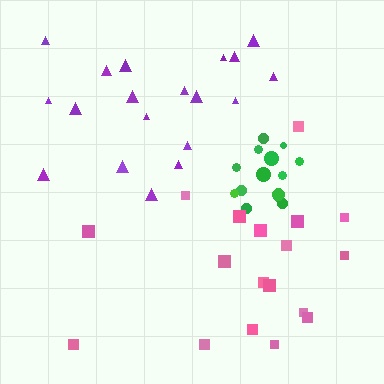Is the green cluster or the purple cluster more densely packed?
Green.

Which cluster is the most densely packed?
Green.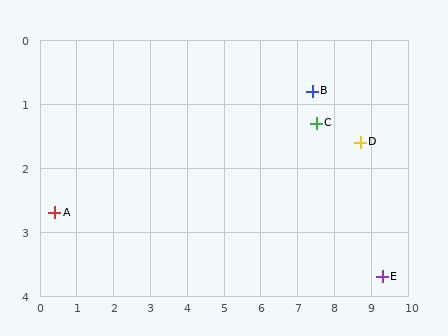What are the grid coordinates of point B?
Point B is at approximately (7.4, 0.8).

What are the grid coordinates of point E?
Point E is at approximately (9.3, 3.7).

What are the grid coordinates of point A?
Point A is at approximately (0.4, 2.7).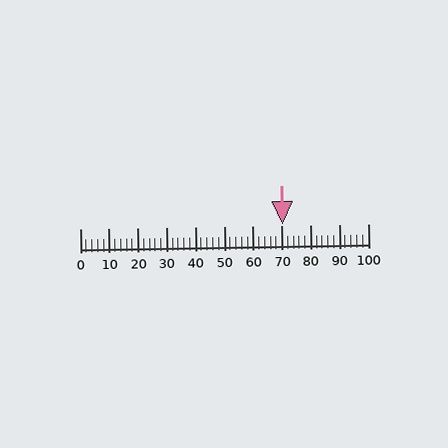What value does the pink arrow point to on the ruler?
The pink arrow points to approximately 70.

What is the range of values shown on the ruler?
The ruler shows values from 0 to 100.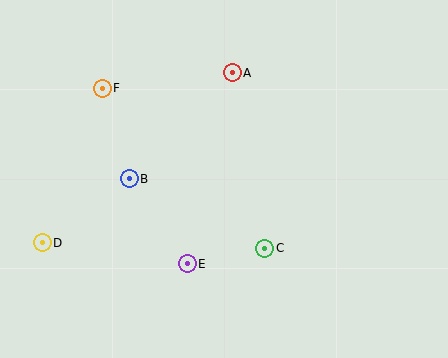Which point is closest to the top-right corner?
Point A is closest to the top-right corner.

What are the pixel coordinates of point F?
Point F is at (102, 88).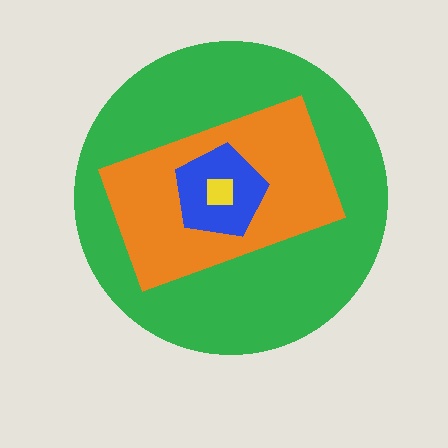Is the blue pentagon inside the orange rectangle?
Yes.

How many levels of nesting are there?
4.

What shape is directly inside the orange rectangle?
The blue pentagon.